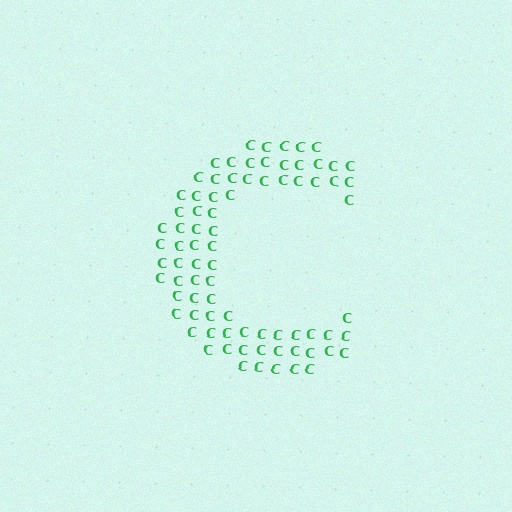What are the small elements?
The small elements are letter C's.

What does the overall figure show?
The overall figure shows the letter C.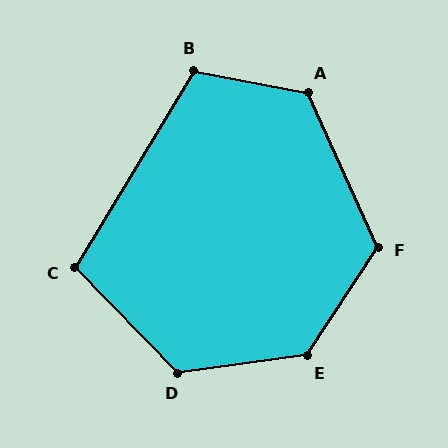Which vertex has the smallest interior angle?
C, at approximately 104 degrees.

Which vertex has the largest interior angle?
E, at approximately 131 degrees.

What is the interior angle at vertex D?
Approximately 127 degrees (obtuse).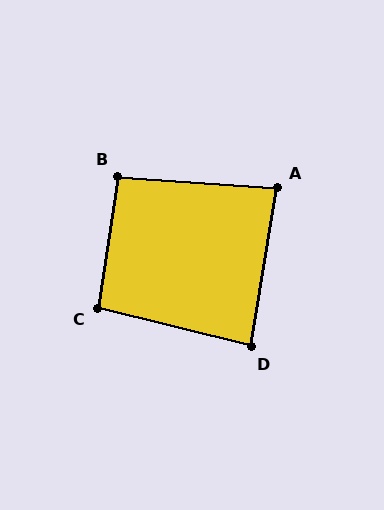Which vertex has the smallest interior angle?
A, at approximately 85 degrees.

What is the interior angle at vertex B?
Approximately 94 degrees (approximately right).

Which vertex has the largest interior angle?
C, at approximately 95 degrees.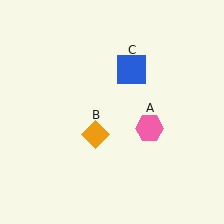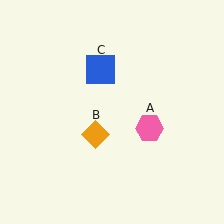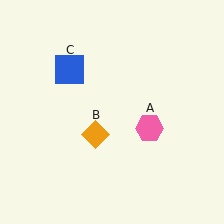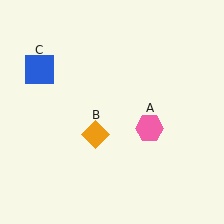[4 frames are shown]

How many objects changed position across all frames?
1 object changed position: blue square (object C).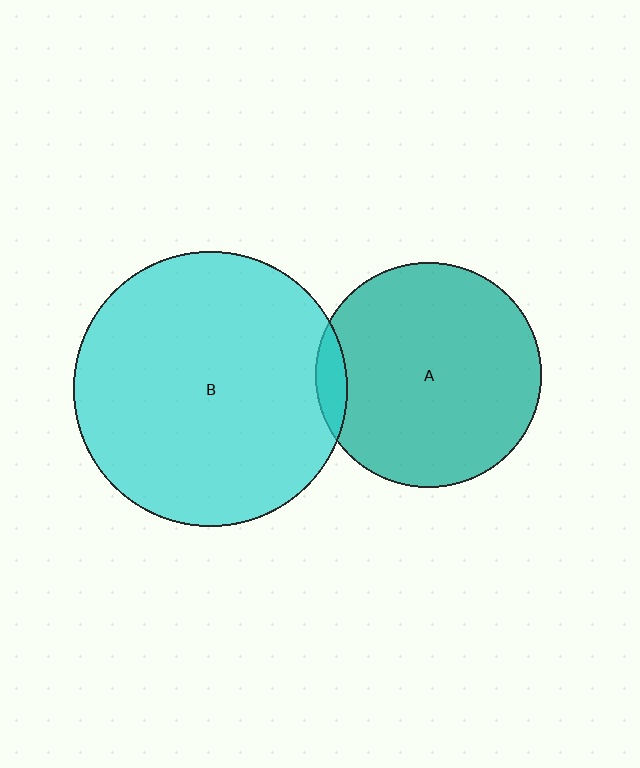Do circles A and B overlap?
Yes.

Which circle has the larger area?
Circle B (cyan).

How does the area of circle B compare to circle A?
Approximately 1.5 times.